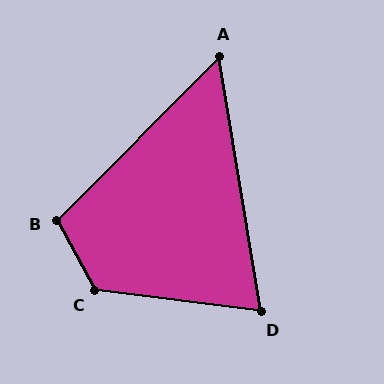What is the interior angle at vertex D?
Approximately 73 degrees (acute).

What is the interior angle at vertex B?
Approximately 107 degrees (obtuse).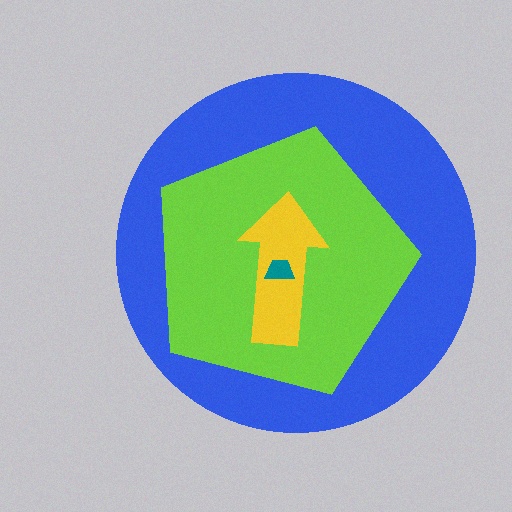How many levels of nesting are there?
4.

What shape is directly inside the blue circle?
The lime pentagon.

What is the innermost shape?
The teal trapezoid.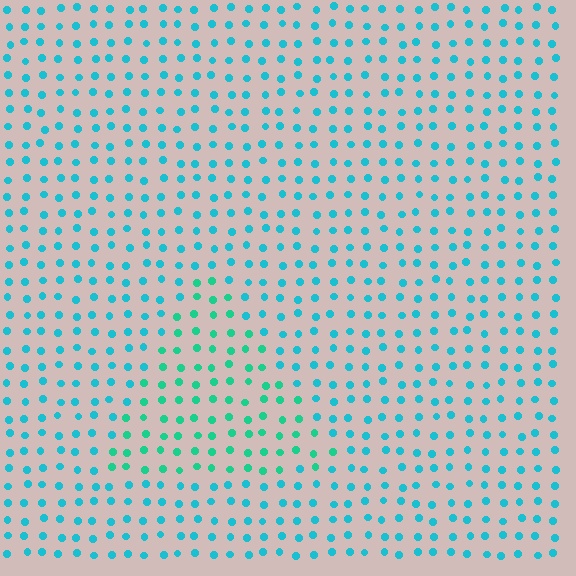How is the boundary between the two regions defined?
The boundary is defined purely by a slight shift in hue (about 28 degrees). Spacing, size, and orientation are identical on both sides.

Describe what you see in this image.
The image is filled with small cyan elements in a uniform arrangement. A triangle-shaped region is visible where the elements are tinted to a slightly different hue, forming a subtle color boundary.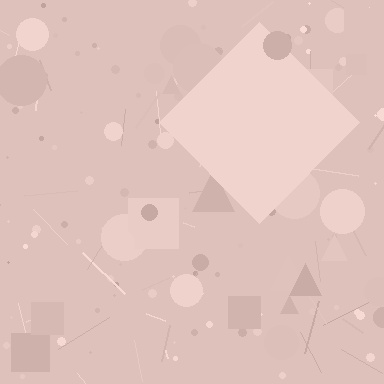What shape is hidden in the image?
A diamond is hidden in the image.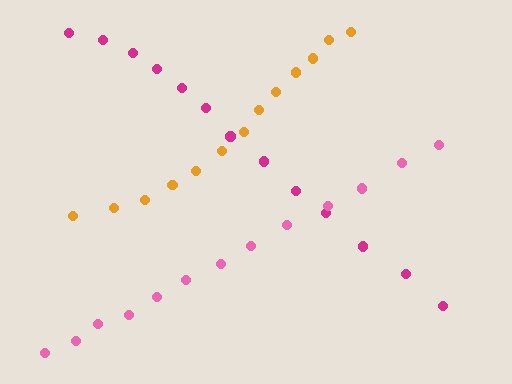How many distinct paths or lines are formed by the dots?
There are 3 distinct paths.